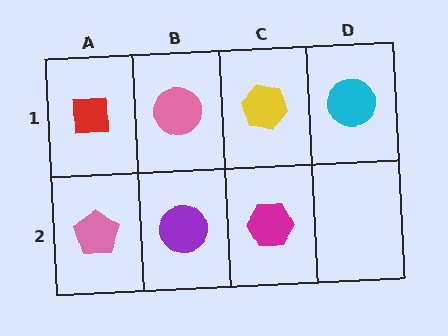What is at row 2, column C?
A magenta hexagon.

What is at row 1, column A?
A red square.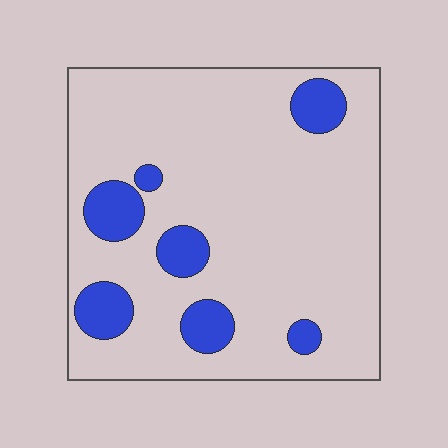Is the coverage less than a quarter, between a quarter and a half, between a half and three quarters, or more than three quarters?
Less than a quarter.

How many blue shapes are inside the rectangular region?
7.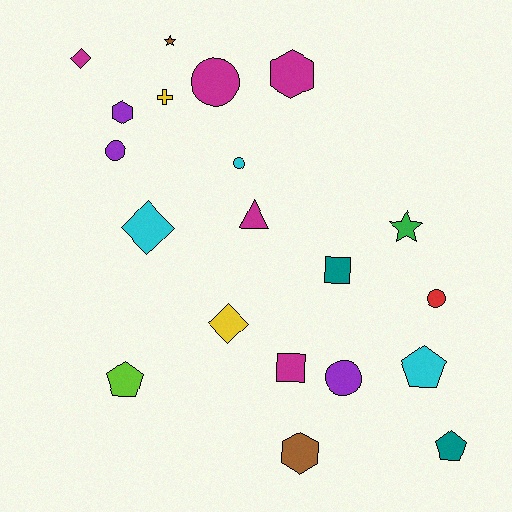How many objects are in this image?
There are 20 objects.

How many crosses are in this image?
There is 1 cross.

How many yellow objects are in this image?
There are 2 yellow objects.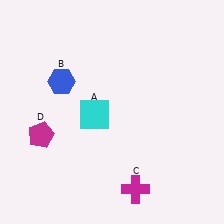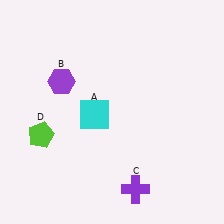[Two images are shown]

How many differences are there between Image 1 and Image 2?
There are 3 differences between the two images.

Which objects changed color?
B changed from blue to purple. C changed from magenta to purple. D changed from magenta to lime.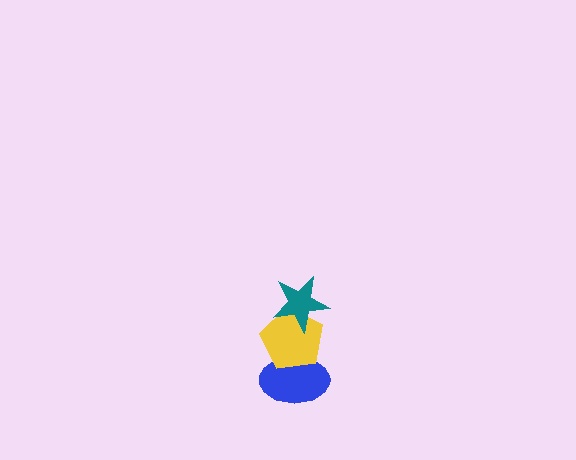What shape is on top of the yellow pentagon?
The teal star is on top of the yellow pentagon.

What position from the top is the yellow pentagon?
The yellow pentagon is 2nd from the top.